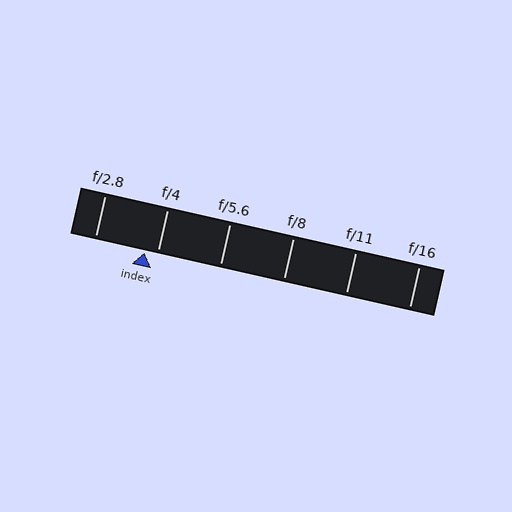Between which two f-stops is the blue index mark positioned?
The index mark is between f/2.8 and f/4.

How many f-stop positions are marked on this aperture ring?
There are 6 f-stop positions marked.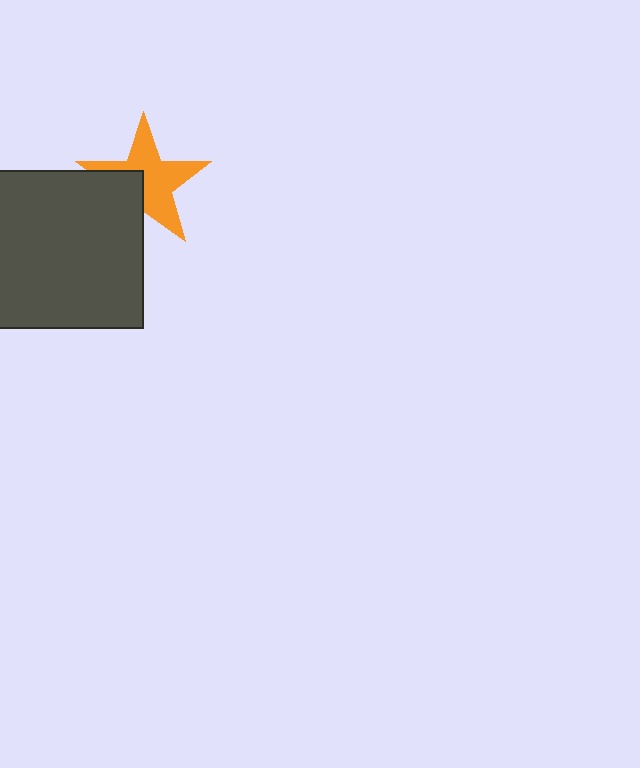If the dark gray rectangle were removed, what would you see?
You would see the complete orange star.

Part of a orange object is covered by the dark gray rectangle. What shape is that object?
It is a star.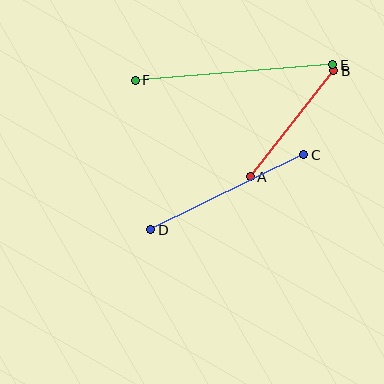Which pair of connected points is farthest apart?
Points E and F are farthest apart.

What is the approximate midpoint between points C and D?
The midpoint is at approximately (227, 192) pixels.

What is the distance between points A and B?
The distance is approximately 135 pixels.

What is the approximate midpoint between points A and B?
The midpoint is at approximately (292, 124) pixels.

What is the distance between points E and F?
The distance is approximately 198 pixels.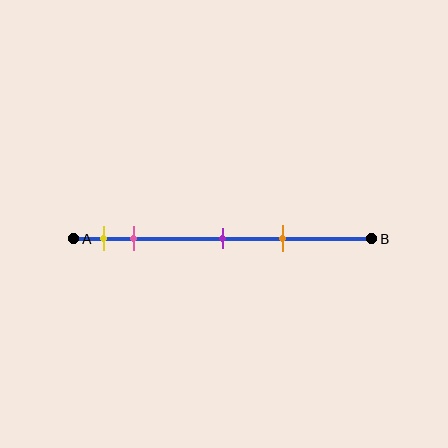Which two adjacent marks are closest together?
The yellow and pink marks are the closest adjacent pair.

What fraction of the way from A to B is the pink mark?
The pink mark is approximately 20% (0.2) of the way from A to B.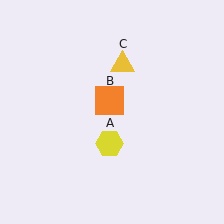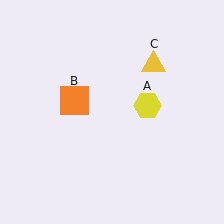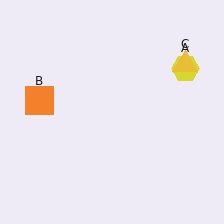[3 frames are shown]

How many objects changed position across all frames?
3 objects changed position: yellow hexagon (object A), orange square (object B), yellow triangle (object C).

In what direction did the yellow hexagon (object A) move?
The yellow hexagon (object A) moved up and to the right.